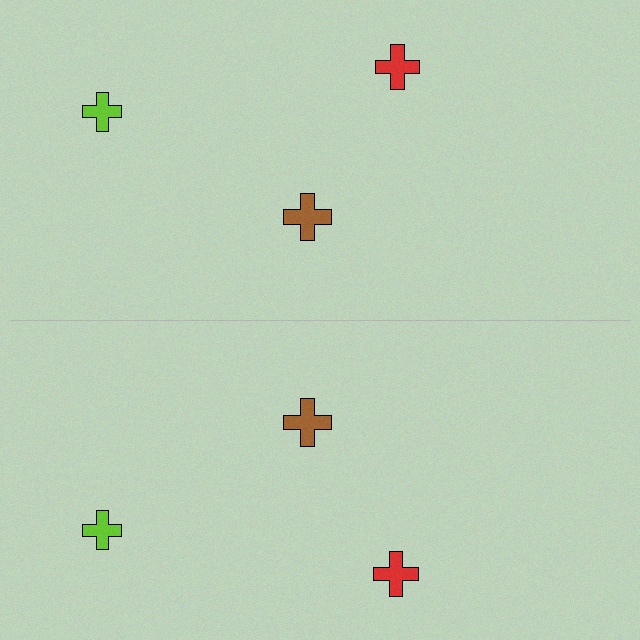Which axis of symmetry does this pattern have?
The pattern has a horizontal axis of symmetry running through the center of the image.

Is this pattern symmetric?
Yes, this pattern has bilateral (reflection) symmetry.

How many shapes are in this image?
There are 6 shapes in this image.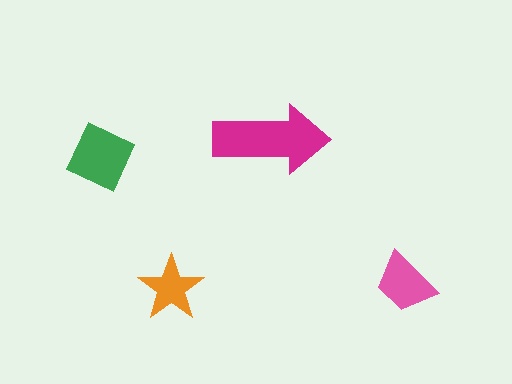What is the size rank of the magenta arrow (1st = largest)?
1st.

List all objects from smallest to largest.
The orange star, the pink trapezoid, the green diamond, the magenta arrow.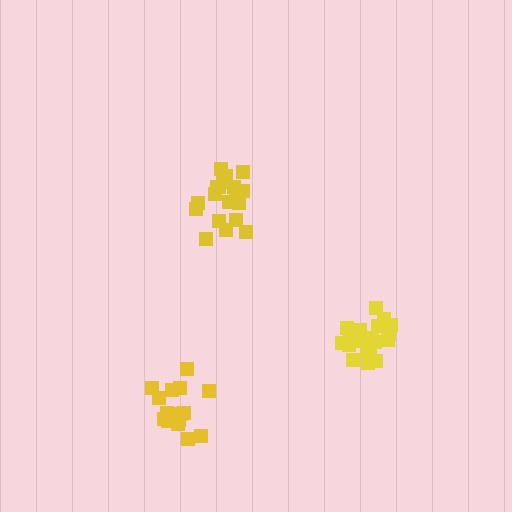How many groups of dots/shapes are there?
There are 3 groups.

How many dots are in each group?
Group 1: 17 dots, Group 2: 20 dots, Group 3: 20 dots (57 total).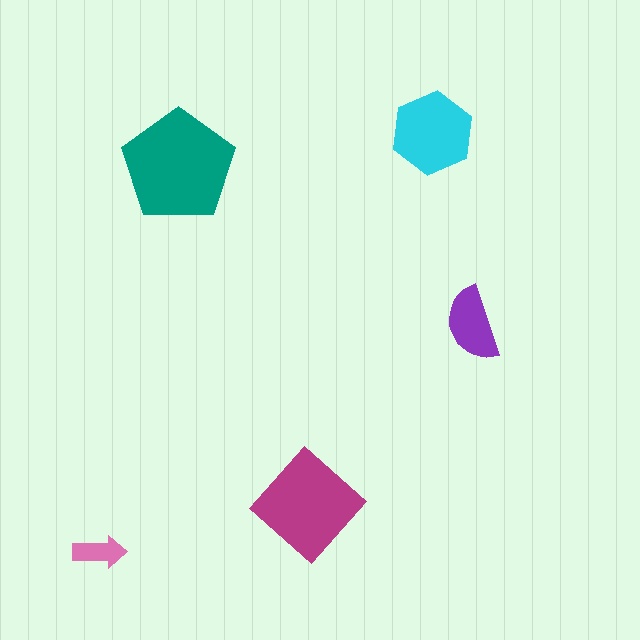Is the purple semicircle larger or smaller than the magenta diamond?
Smaller.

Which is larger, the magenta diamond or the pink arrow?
The magenta diamond.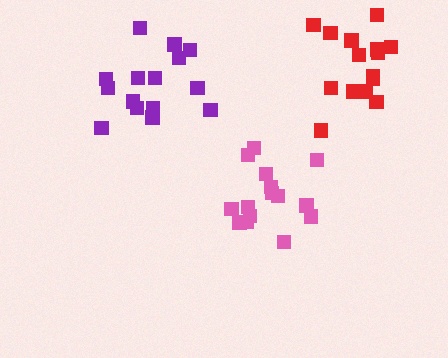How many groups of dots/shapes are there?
There are 3 groups.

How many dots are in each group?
Group 1: 15 dots, Group 2: 15 dots, Group 3: 15 dots (45 total).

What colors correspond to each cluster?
The clusters are colored: pink, red, purple.